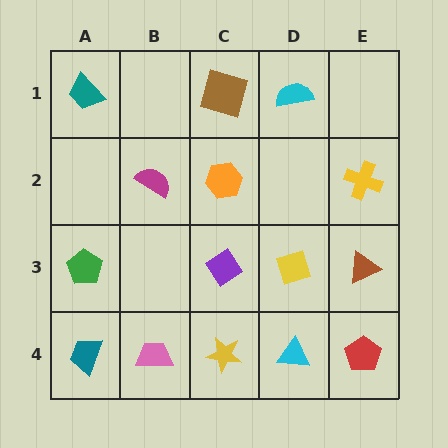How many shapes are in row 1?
3 shapes.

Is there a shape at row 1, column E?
No, that cell is empty.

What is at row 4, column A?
A teal trapezoid.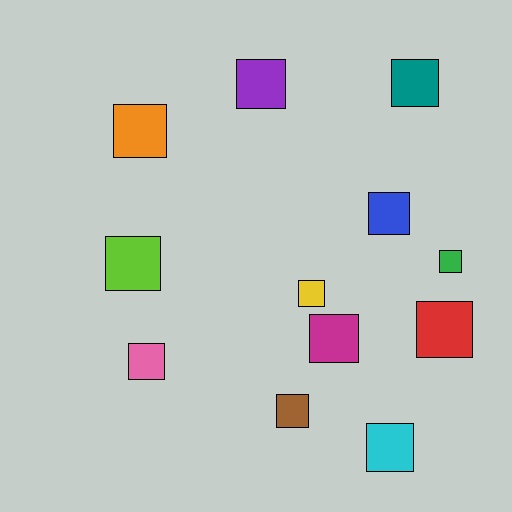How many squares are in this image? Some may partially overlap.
There are 12 squares.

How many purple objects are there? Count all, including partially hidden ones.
There is 1 purple object.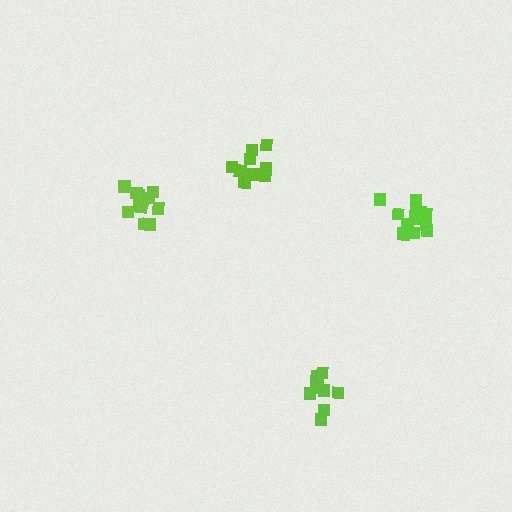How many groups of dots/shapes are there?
There are 4 groups.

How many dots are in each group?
Group 1: 10 dots, Group 2: 11 dots, Group 3: 13 dots, Group 4: 12 dots (46 total).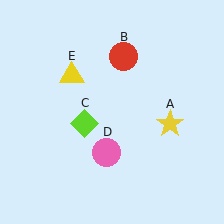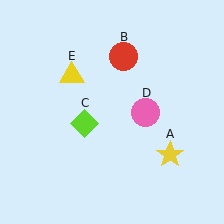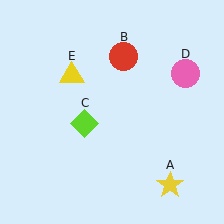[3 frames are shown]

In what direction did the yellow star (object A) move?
The yellow star (object A) moved down.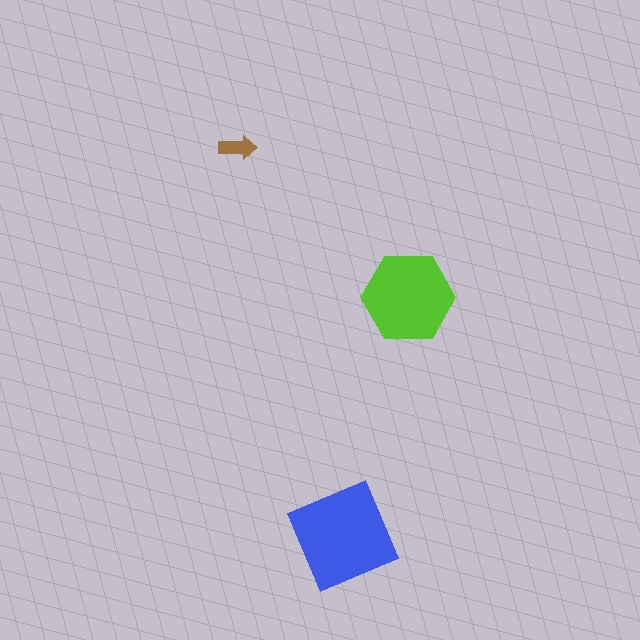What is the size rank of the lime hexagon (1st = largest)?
2nd.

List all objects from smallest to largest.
The brown arrow, the lime hexagon, the blue square.